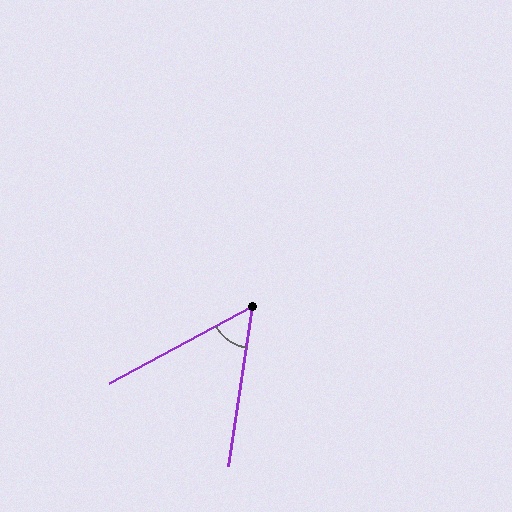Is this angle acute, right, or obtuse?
It is acute.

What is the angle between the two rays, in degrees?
Approximately 53 degrees.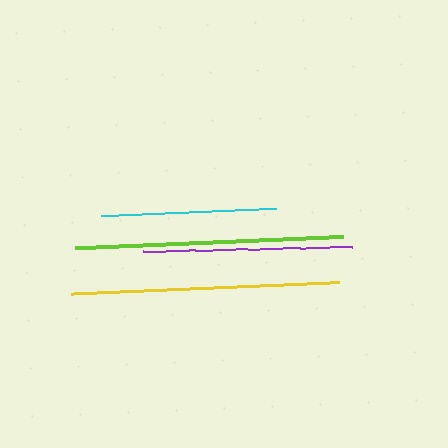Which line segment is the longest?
The lime line is the longest at approximately 268 pixels.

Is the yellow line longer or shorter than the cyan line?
The yellow line is longer than the cyan line.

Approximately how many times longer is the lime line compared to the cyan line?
The lime line is approximately 1.5 times the length of the cyan line.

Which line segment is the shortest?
The cyan line is the shortest at approximately 176 pixels.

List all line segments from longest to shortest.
From longest to shortest: lime, yellow, purple, cyan.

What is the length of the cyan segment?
The cyan segment is approximately 176 pixels long.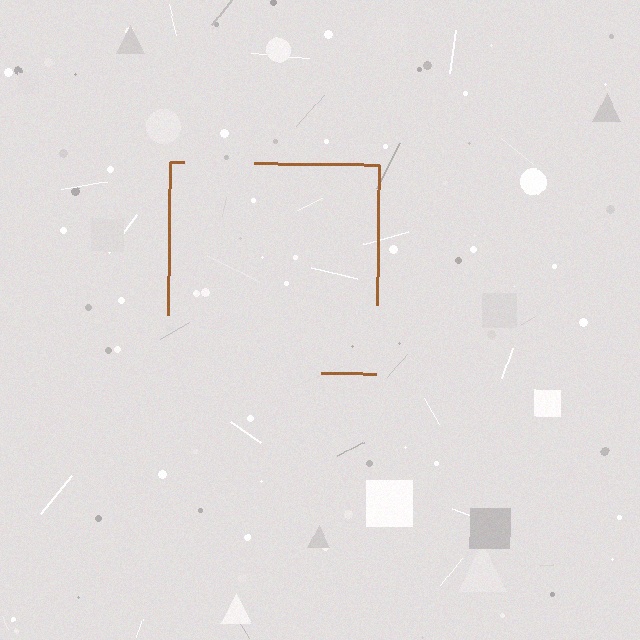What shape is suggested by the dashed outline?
The dashed outline suggests a square.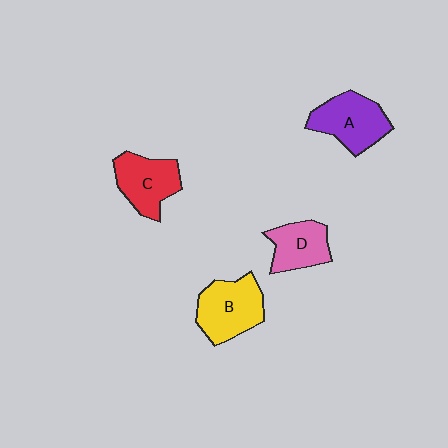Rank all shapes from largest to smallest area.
From largest to smallest: B (yellow), A (purple), C (red), D (pink).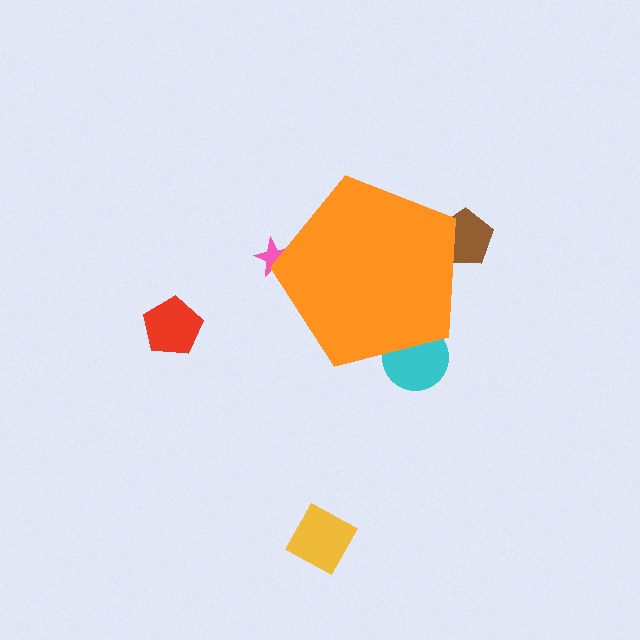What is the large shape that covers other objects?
An orange pentagon.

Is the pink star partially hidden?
Yes, the pink star is partially hidden behind the orange pentagon.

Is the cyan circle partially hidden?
Yes, the cyan circle is partially hidden behind the orange pentagon.